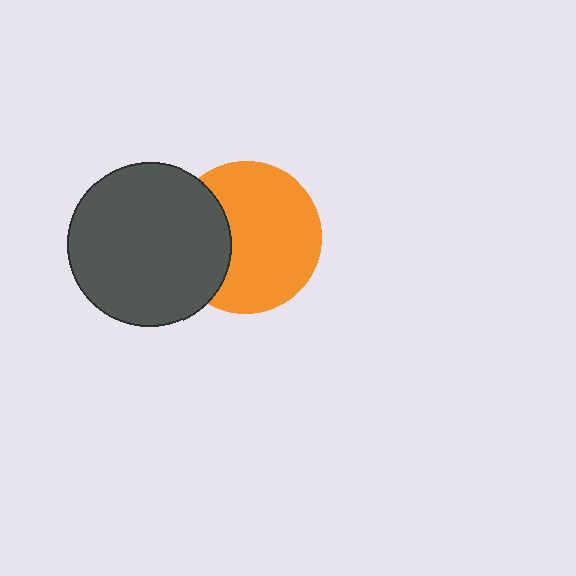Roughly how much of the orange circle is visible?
Most of it is visible (roughly 70%).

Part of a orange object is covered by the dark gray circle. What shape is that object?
It is a circle.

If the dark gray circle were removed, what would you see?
You would see the complete orange circle.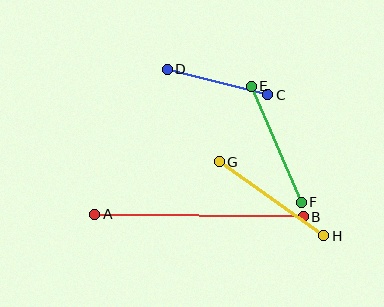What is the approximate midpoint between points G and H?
The midpoint is at approximately (271, 199) pixels.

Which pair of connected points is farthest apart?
Points A and B are farthest apart.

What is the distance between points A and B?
The distance is approximately 208 pixels.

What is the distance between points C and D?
The distance is approximately 103 pixels.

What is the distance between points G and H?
The distance is approximately 128 pixels.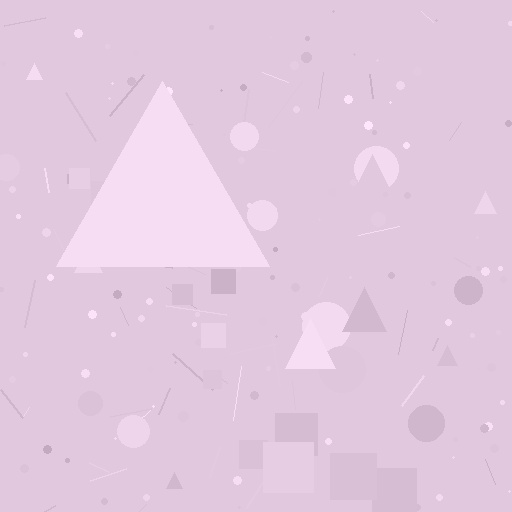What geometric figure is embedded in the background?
A triangle is embedded in the background.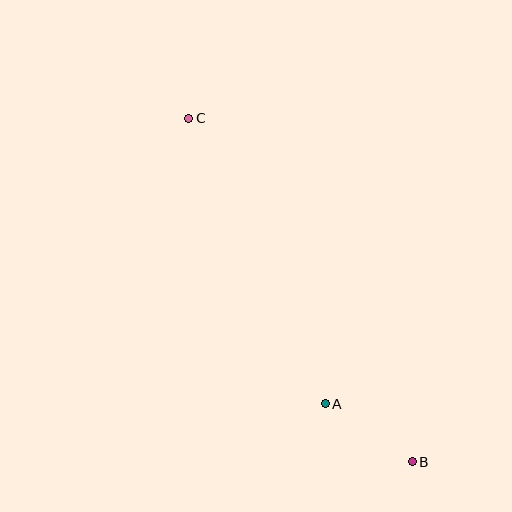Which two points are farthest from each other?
Points B and C are farthest from each other.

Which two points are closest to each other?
Points A and B are closest to each other.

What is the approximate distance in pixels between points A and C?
The distance between A and C is approximately 316 pixels.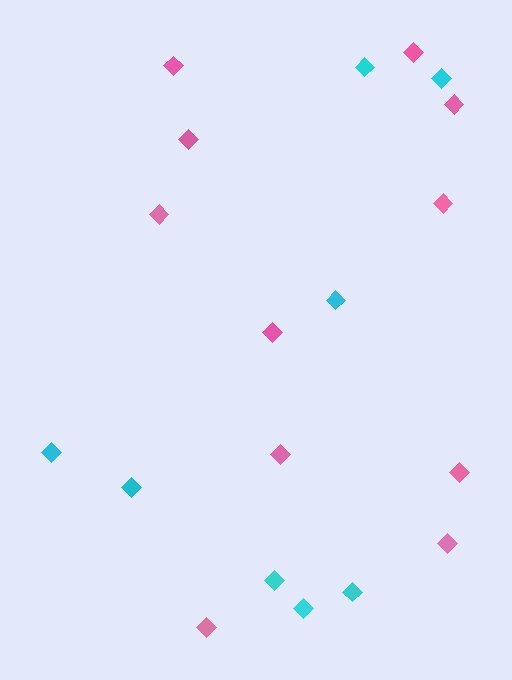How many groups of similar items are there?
There are 2 groups: one group of pink diamonds (11) and one group of cyan diamonds (8).